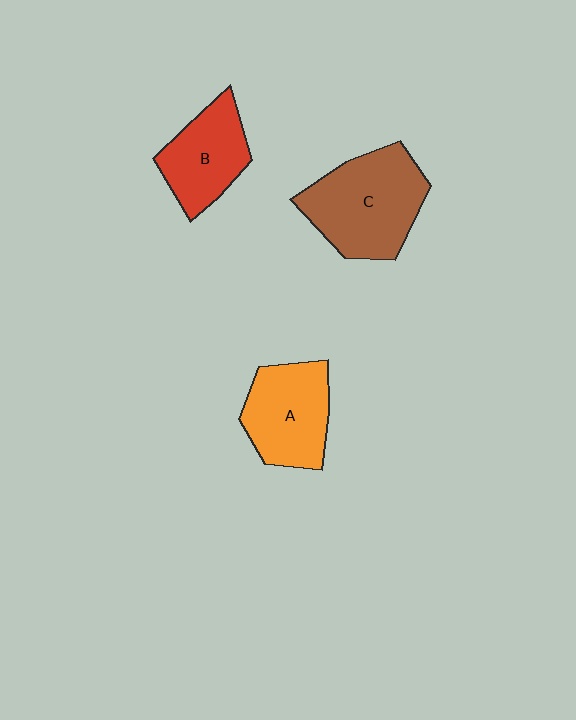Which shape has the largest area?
Shape C (brown).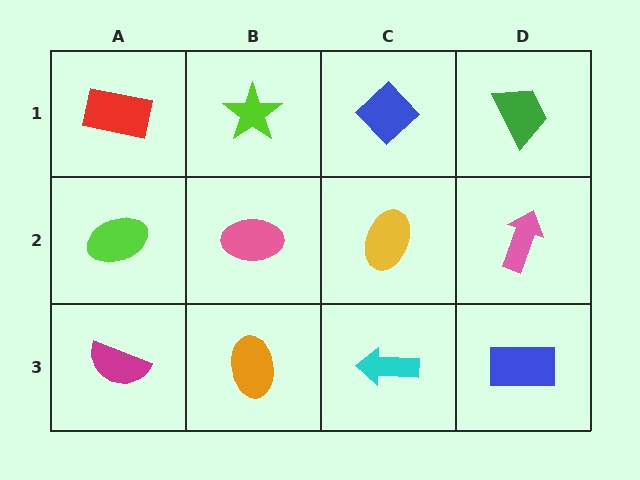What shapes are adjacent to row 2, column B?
A lime star (row 1, column B), an orange ellipse (row 3, column B), a lime ellipse (row 2, column A), a yellow ellipse (row 2, column C).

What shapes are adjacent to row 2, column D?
A green trapezoid (row 1, column D), a blue rectangle (row 3, column D), a yellow ellipse (row 2, column C).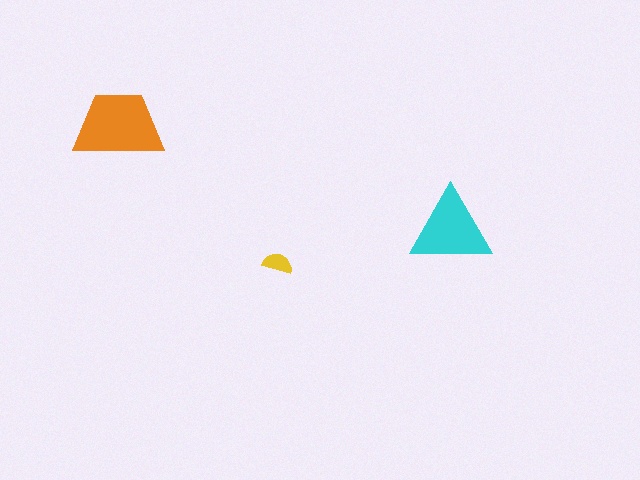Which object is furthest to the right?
The cyan triangle is rightmost.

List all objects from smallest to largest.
The yellow semicircle, the cyan triangle, the orange trapezoid.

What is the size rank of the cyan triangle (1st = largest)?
2nd.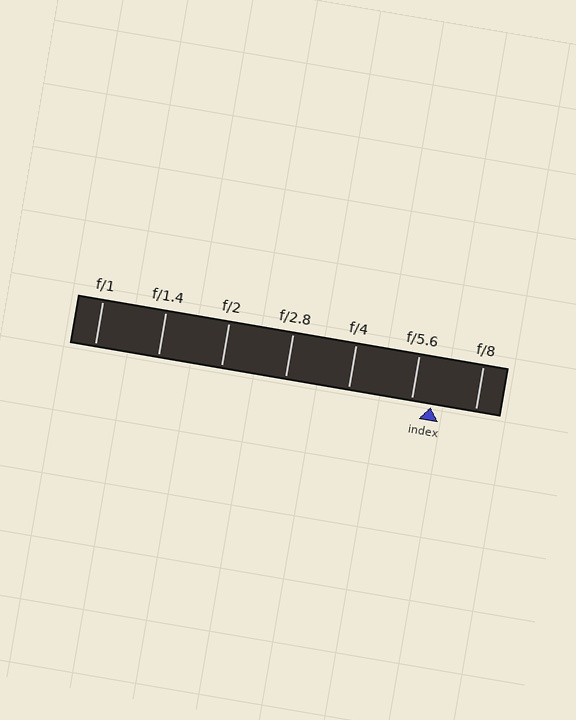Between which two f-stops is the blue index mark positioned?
The index mark is between f/5.6 and f/8.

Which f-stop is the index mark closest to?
The index mark is closest to f/5.6.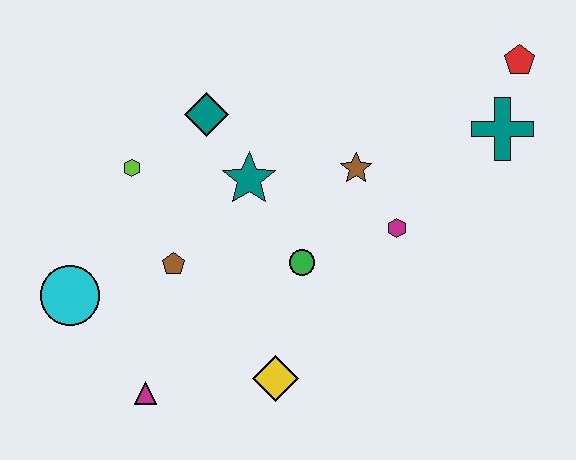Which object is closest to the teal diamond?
The teal star is closest to the teal diamond.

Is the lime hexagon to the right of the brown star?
No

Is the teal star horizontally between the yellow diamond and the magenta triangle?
Yes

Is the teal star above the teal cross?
No